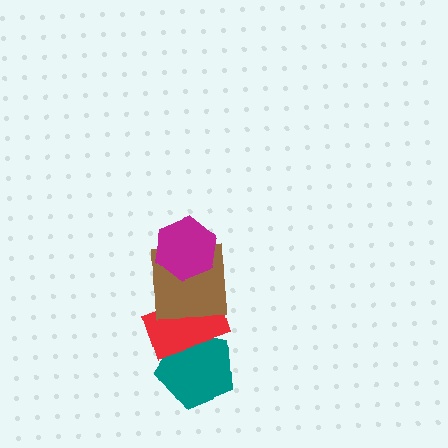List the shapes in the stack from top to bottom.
From top to bottom: the magenta hexagon, the brown square, the red rectangle, the teal pentagon.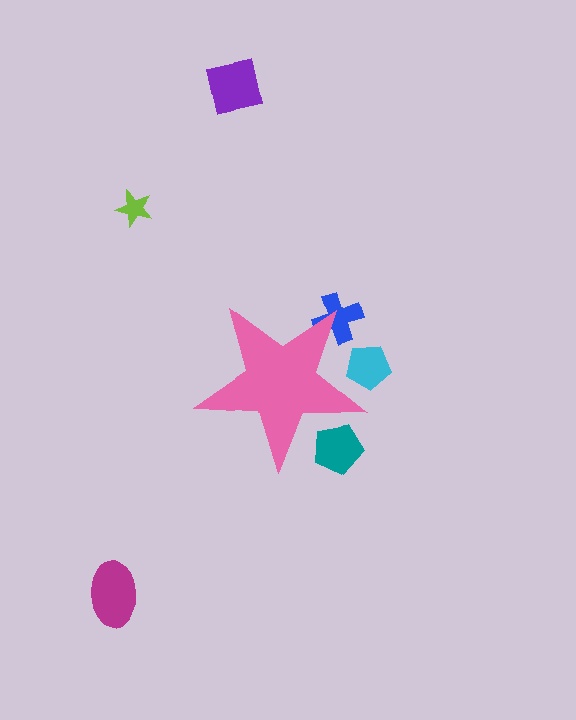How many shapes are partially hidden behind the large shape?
3 shapes are partially hidden.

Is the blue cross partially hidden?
Yes, the blue cross is partially hidden behind the pink star.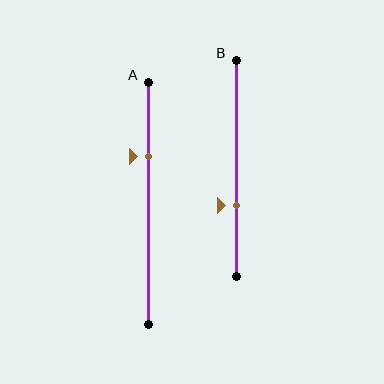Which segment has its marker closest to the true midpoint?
Segment B has its marker closest to the true midpoint.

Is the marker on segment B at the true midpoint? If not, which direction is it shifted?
No, the marker on segment B is shifted downward by about 17% of the segment length.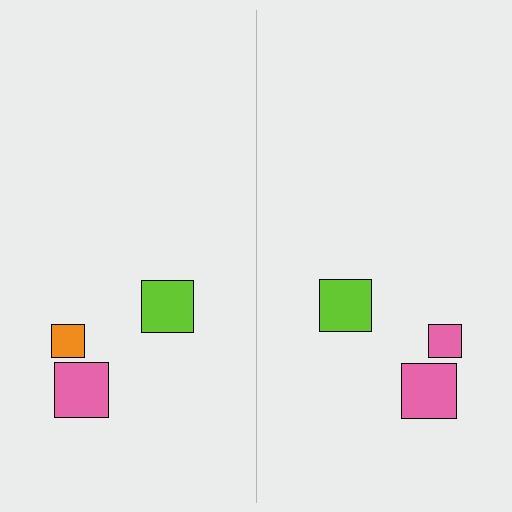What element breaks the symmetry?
The pink square on the right side breaks the symmetry — its mirror counterpart is orange.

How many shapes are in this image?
There are 6 shapes in this image.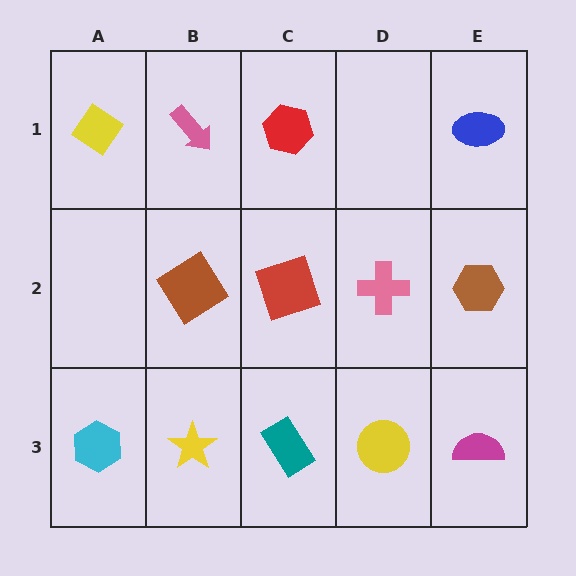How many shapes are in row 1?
4 shapes.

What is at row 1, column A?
A yellow diamond.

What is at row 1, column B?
A pink arrow.